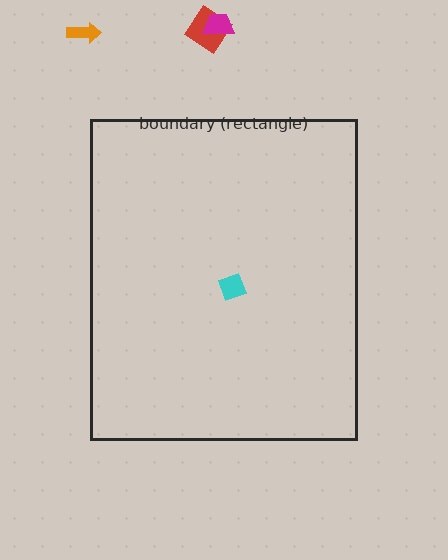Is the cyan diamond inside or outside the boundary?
Inside.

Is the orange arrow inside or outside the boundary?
Outside.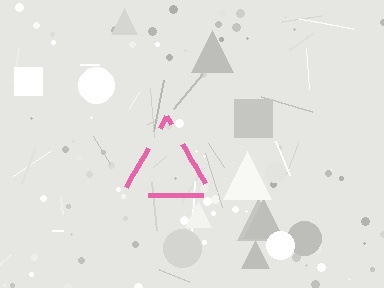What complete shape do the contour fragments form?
The contour fragments form a triangle.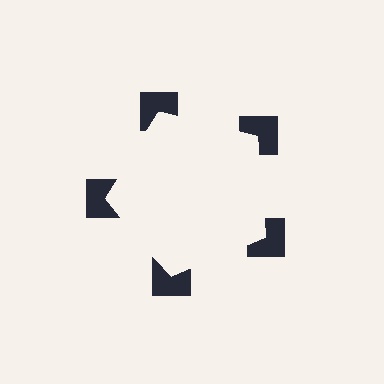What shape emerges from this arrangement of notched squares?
An illusory pentagon — its edges are inferred from the aligned wedge cuts in the notched squares, not physically drawn.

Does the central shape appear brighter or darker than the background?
It typically appears slightly brighter than the background, even though no actual brightness change is drawn.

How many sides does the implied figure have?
5 sides.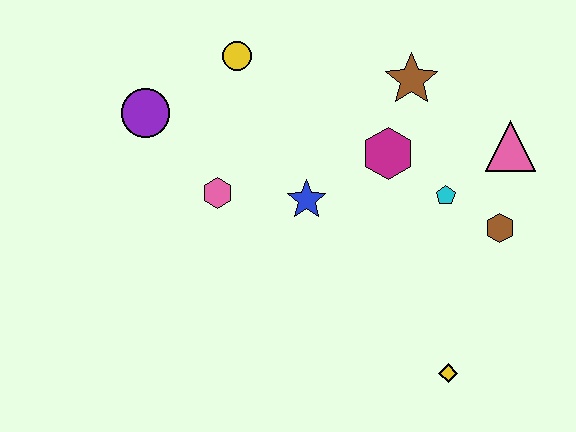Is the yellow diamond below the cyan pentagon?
Yes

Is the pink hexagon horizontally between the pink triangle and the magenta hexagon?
No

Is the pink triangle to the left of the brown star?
No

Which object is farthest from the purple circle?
The yellow diamond is farthest from the purple circle.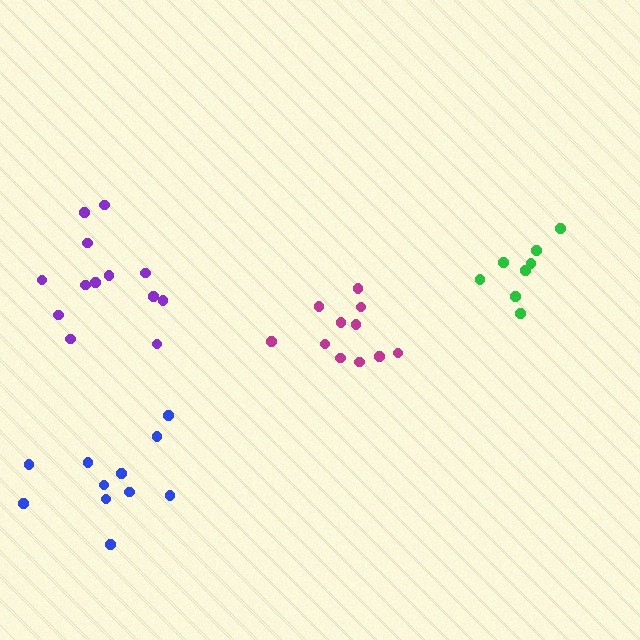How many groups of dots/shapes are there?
There are 4 groups.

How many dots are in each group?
Group 1: 11 dots, Group 2: 11 dots, Group 3: 13 dots, Group 4: 9 dots (44 total).